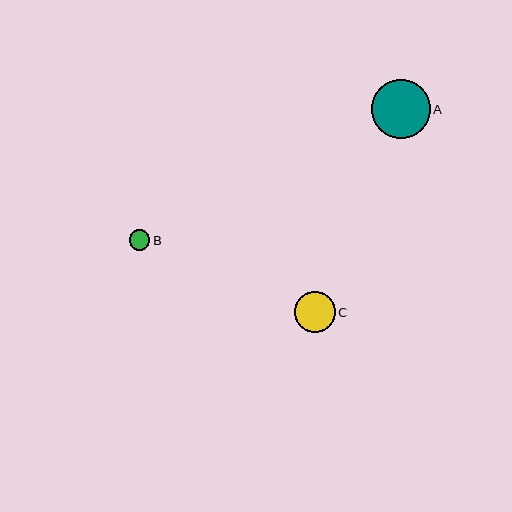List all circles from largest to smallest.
From largest to smallest: A, C, B.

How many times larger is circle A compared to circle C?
Circle A is approximately 1.4 times the size of circle C.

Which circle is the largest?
Circle A is the largest with a size of approximately 59 pixels.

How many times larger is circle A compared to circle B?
Circle A is approximately 2.8 times the size of circle B.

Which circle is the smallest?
Circle B is the smallest with a size of approximately 21 pixels.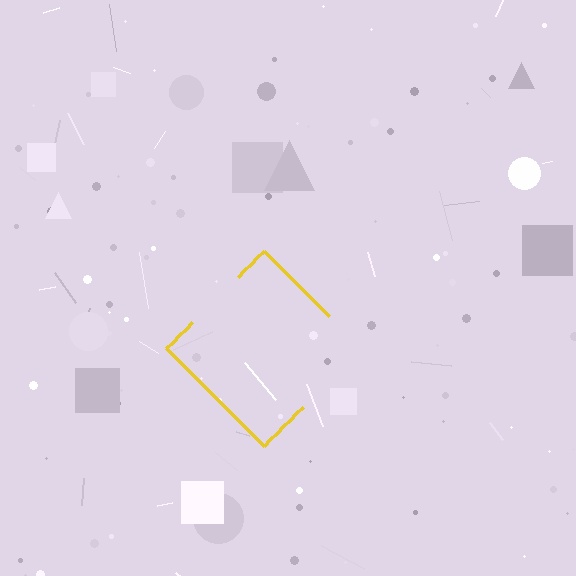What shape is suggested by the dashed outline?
The dashed outline suggests a diamond.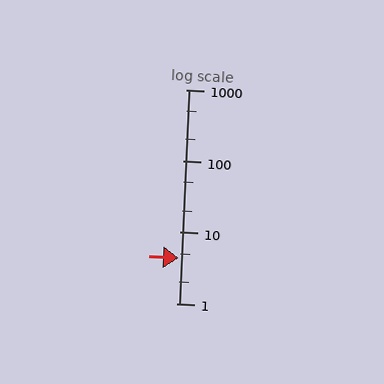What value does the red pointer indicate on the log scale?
The pointer indicates approximately 4.3.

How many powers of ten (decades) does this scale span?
The scale spans 3 decades, from 1 to 1000.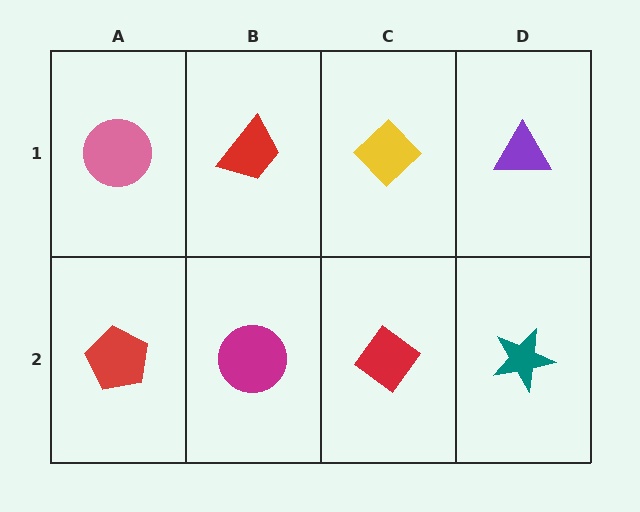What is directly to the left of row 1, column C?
A red trapezoid.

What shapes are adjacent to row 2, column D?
A purple triangle (row 1, column D), a red diamond (row 2, column C).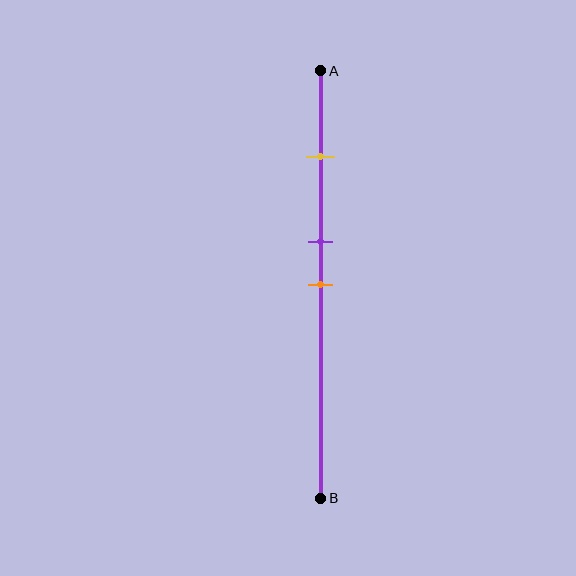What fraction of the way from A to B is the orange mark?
The orange mark is approximately 50% (0.5) of the way from A to B.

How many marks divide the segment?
There are 3 marks dividing the segment.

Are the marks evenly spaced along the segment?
No, the marks are not evenly spaced.